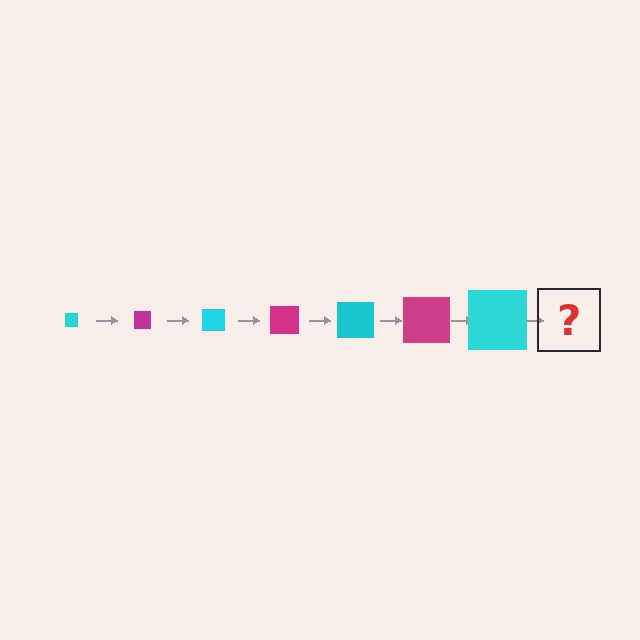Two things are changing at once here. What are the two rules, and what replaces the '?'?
The two rules are that the square grows larger each step and the color cycles through cyan and magenta. The '?' should be a magenta square, larger than the previous one.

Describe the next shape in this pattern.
It should be a magenta square, larger than the previous one.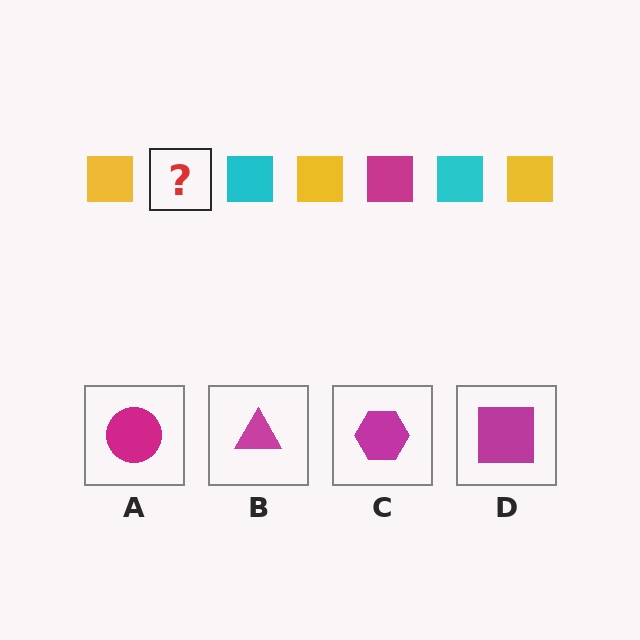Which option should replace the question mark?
Option D.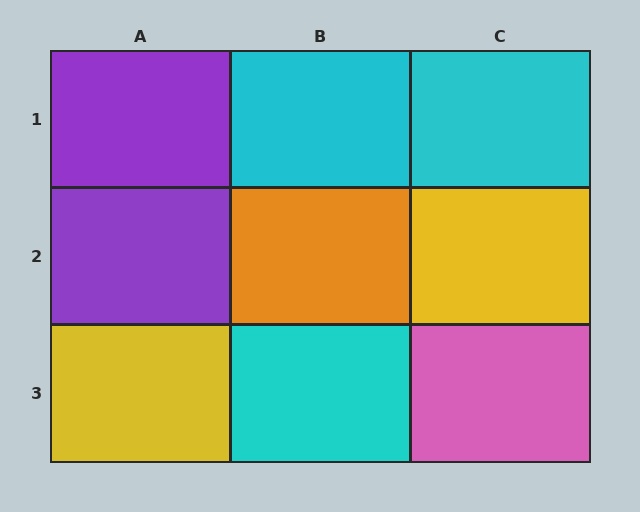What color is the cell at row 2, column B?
Orange.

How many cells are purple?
2 cells are purple.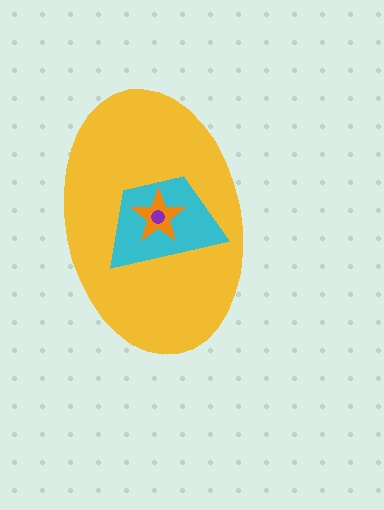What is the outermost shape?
The yellow ellipse.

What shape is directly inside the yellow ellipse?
The cyan trapezoid.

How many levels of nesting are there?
4.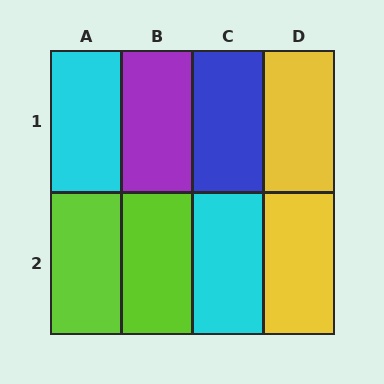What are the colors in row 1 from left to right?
Cyan, purple, blue, yellow.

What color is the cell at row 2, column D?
Yellow.